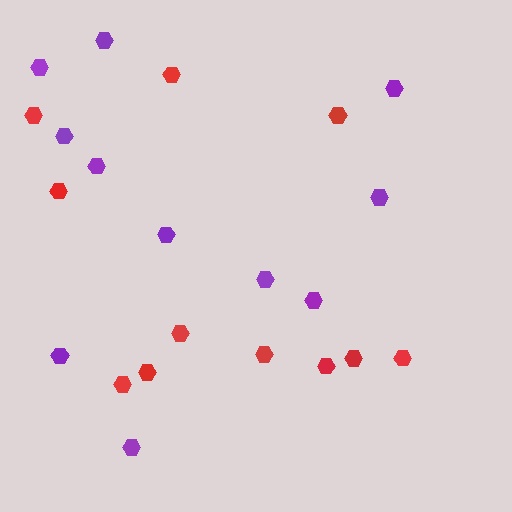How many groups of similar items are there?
There are 2 groups: one group of red hexagons (11) and one group of purple hexagons (11).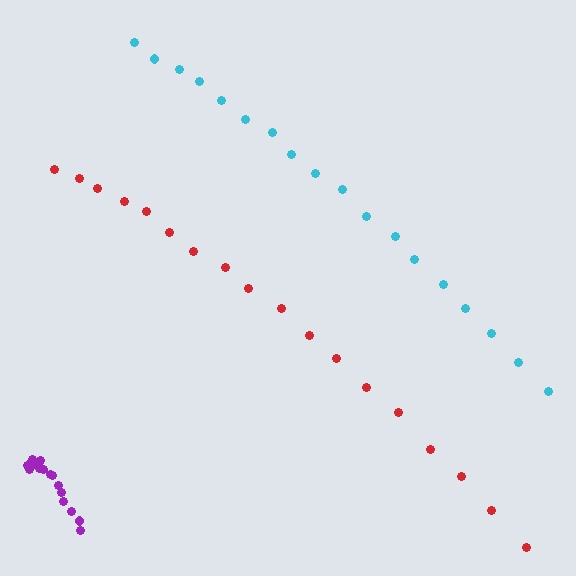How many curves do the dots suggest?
There are 3 distinct paths.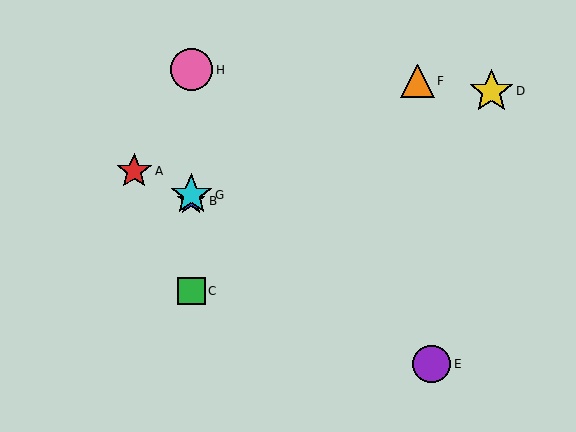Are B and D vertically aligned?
No, B is at x≈191 and D is at x≈491.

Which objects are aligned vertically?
Objects B, C, G, H are aligned vertically.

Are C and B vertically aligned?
Yes, both are at x≈191.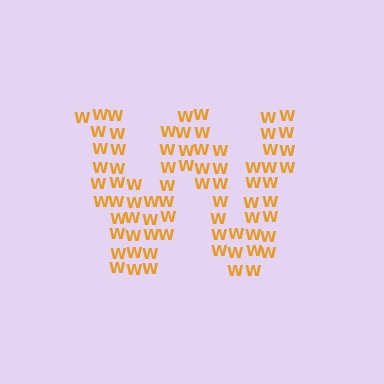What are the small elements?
The small elements are letter W's.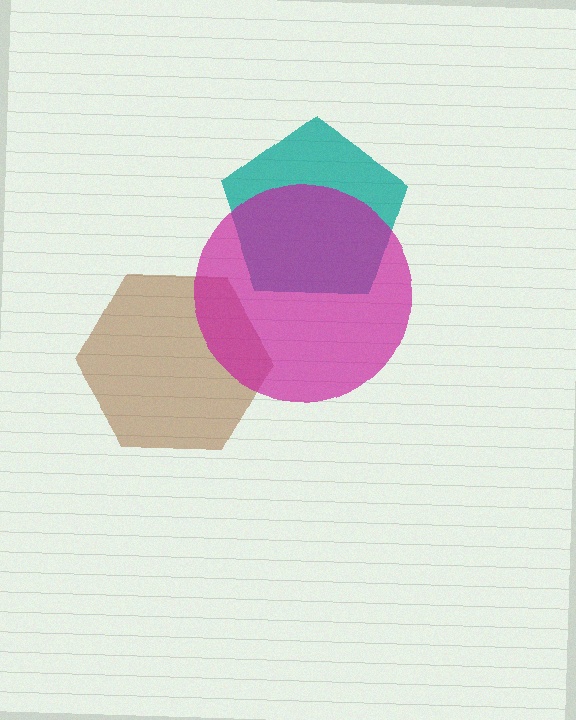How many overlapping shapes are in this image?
There are 3 overlapping shapes in the image.